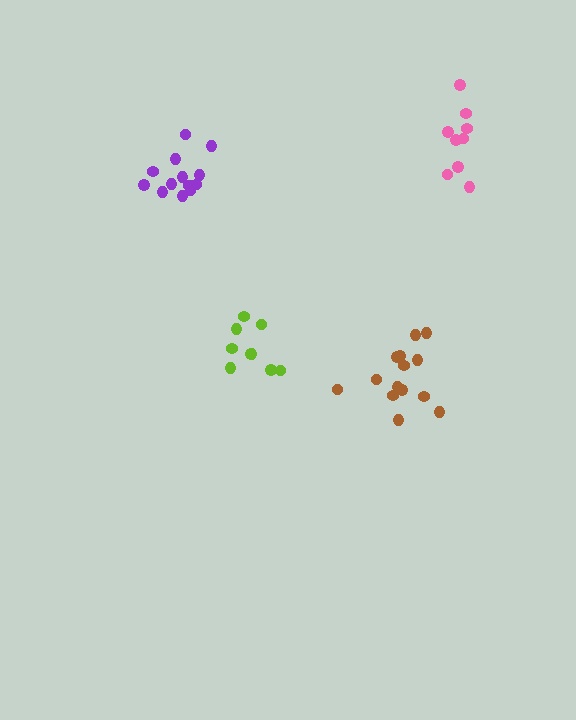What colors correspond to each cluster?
The clusters are colored: pink, purple, lime, brown.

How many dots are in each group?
Group 1: 9 dots, Group 2: 14 dots, Group 3: 9 dots, Group 4: 14 dots (46 total).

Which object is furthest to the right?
The pink cluster is rightmost.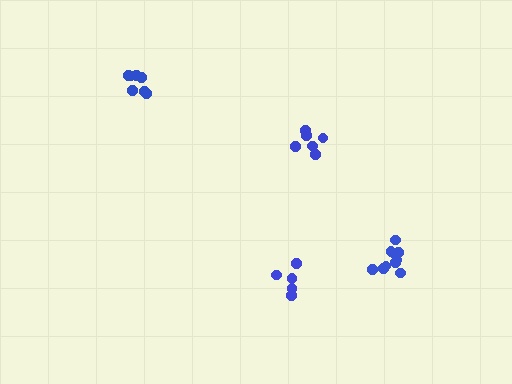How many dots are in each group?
Group 1: 7 dots, Group 2: 10 dots, Group 3: 6 dots, Group 4: 5 dots (28 total).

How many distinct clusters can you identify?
There are 4 distinct clusters.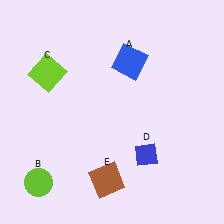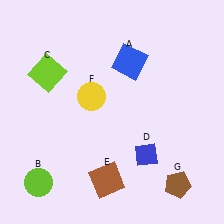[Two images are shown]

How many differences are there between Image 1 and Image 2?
There are 2 differences between the two images.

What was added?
A yellow circle (F), a brown pentagon (G) were added in Image 2.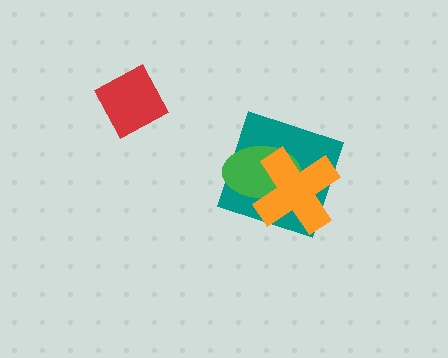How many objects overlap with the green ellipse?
2 objects overlap with the green ellipse.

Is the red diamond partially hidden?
No, no other shape covers it.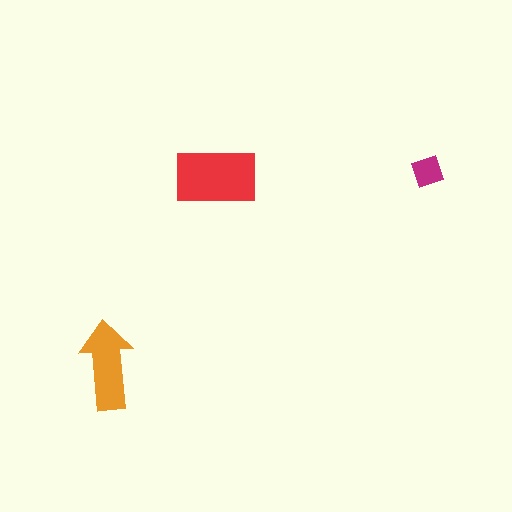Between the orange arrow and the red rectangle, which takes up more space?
The red rectangle.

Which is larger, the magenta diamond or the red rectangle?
The red rectangle.